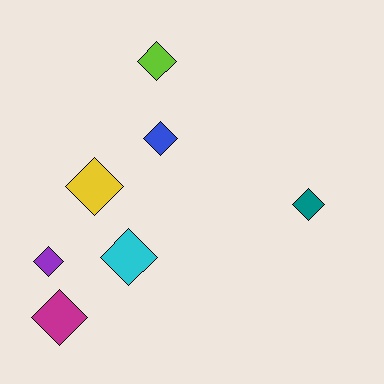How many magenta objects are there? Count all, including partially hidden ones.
There is 1 magenta object.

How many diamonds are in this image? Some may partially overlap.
There are 7 diamonds.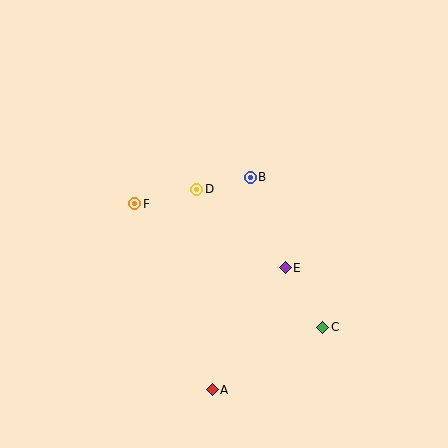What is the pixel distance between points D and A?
The distance between D and A is 201 pixels.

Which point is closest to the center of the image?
Point D at (197, 189) is closest to the center.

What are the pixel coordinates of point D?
Point D is at (197, 189).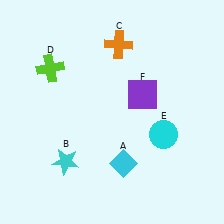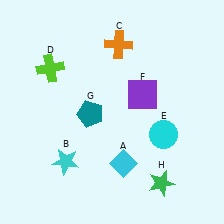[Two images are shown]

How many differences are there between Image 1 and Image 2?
There are 2 differences between the two images.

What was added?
A teal pentagon (G), a green star (H) were added in Image 2.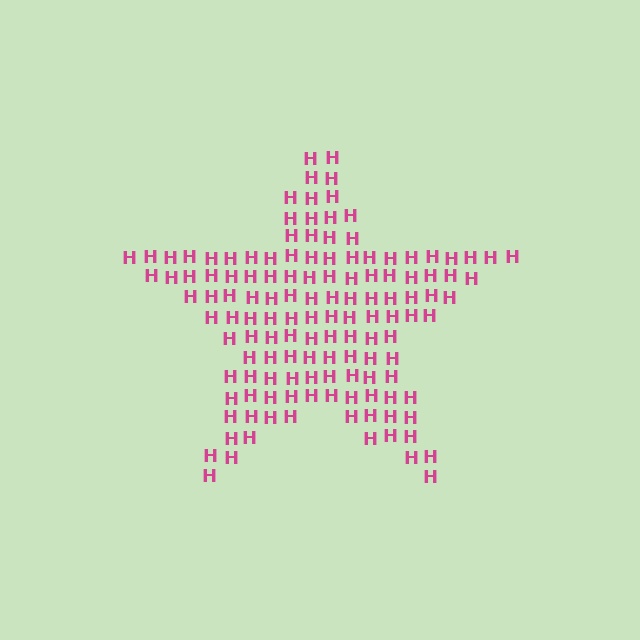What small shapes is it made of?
It is made of small letter H's.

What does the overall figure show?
The overall figure shows a star.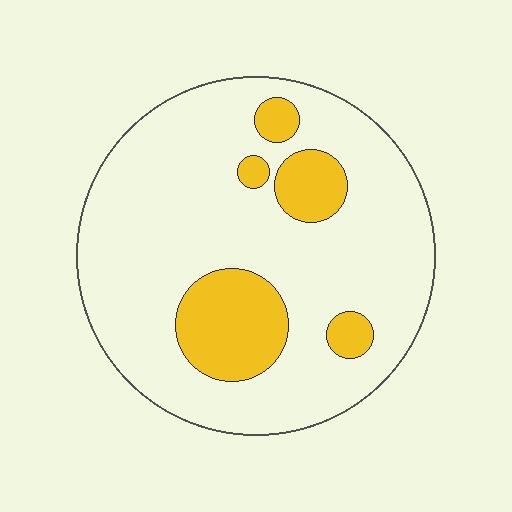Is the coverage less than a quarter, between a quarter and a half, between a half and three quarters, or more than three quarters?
Less than a quarter.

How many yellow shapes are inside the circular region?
5.